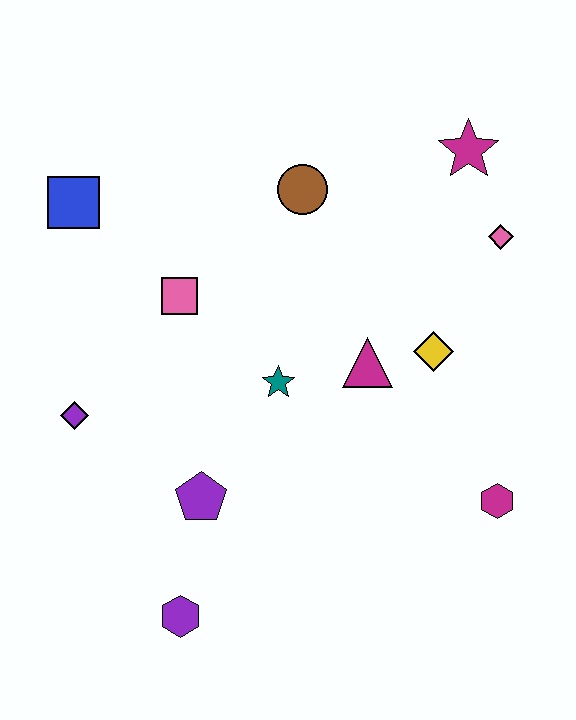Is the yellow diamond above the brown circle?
No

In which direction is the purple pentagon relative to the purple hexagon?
The purple pentagon is above the purple hexagon.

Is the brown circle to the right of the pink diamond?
No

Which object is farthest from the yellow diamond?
The blue square is farthest from the yellow diamond.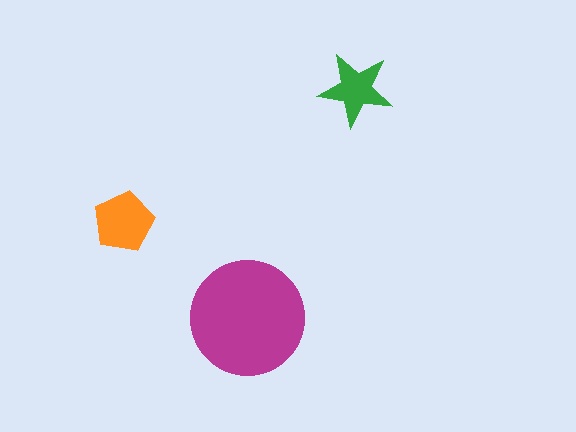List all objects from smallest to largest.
The green star, the orange pentagon, the magenta circle.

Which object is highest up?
The green star is topmost.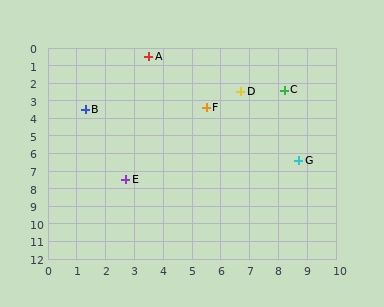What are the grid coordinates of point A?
Point A is at approximately (3.5, 0.5).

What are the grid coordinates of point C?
Point C is at approximately (8.2, 2.4).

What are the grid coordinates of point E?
Point E is at approximately (2.7, 7.5).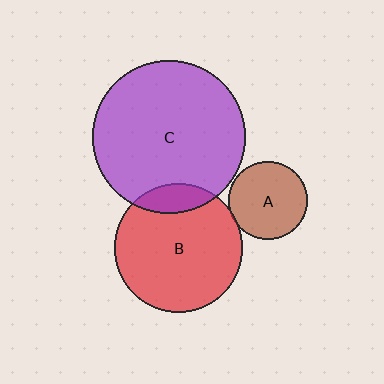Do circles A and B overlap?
Yes.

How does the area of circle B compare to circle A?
Approximately 2.7 times.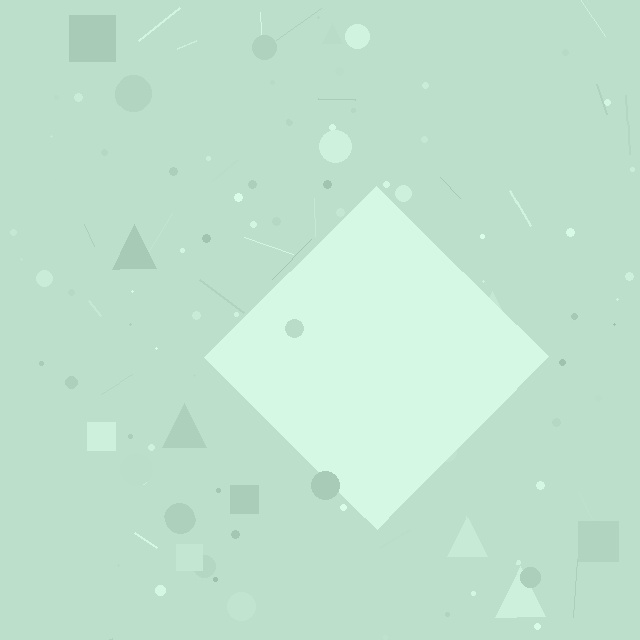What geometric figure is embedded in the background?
A diamond is embedded in the background.